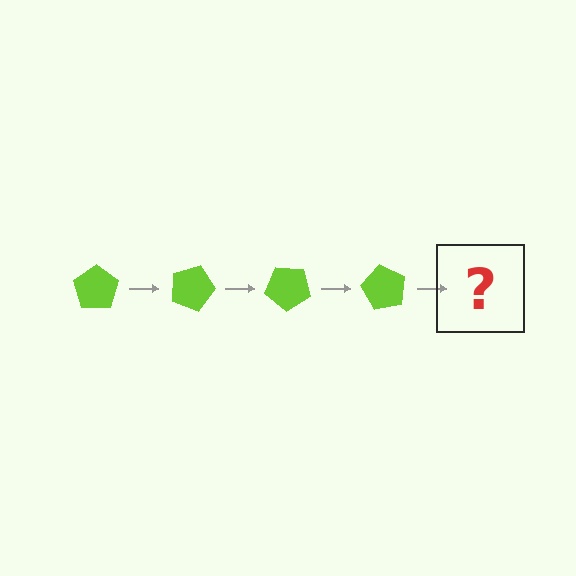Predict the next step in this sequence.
The next step is a lime pentagon rotated 80 degrees.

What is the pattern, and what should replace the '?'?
The pattern is that the pentagon rotates 20 degrees each step. The '?' should be a lime pentagon rotated 80 degrees.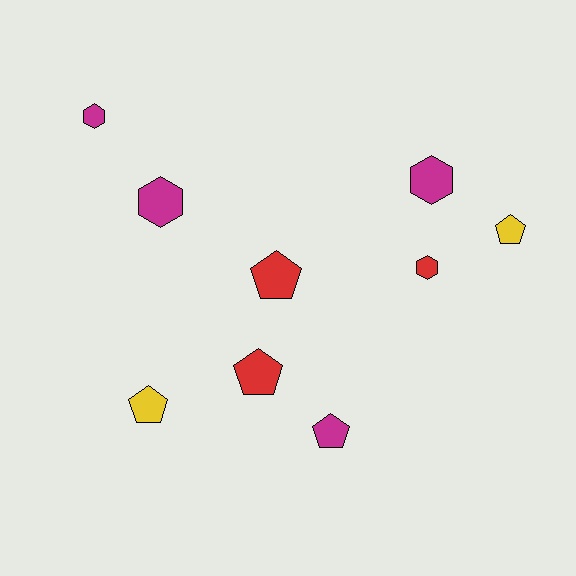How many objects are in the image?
There are 9 objects.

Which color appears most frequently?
Magenta, with 4 objects.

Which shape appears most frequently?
Pentagon, with 5 objects.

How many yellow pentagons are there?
There are 2 yellow pentagons.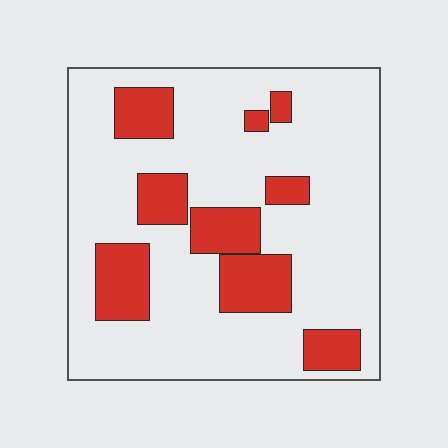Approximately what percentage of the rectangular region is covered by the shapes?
Approximately 25%.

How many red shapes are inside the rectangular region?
9.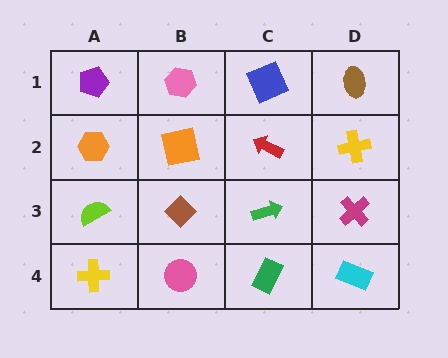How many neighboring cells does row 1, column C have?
3.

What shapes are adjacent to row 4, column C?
A green arrow (row 3, column C), a pink circle (row 4, column B), a cyan rectangle (row 4, column D).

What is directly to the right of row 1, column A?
A pink hexagon.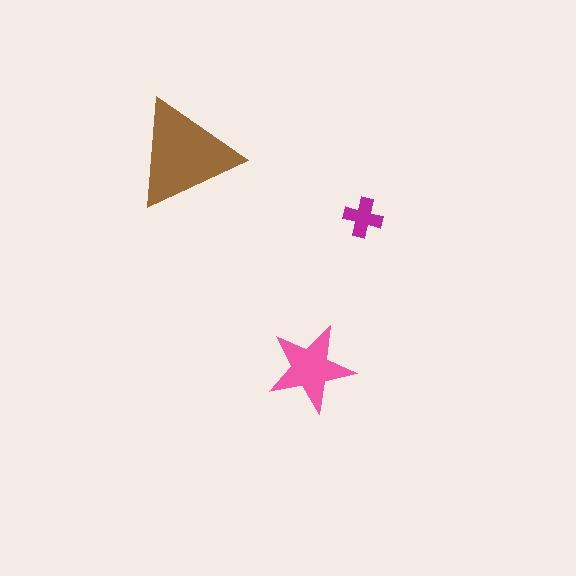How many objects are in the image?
There are 3 objects in the image.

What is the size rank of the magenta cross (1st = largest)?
3rd.